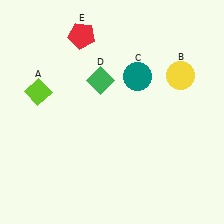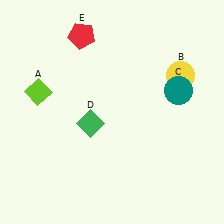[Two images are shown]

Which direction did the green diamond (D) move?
The green diamond (D) moved down.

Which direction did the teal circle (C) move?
The teal circle (C) moved right.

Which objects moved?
The objects that moved are: the teal circle (C), the green diamond (D).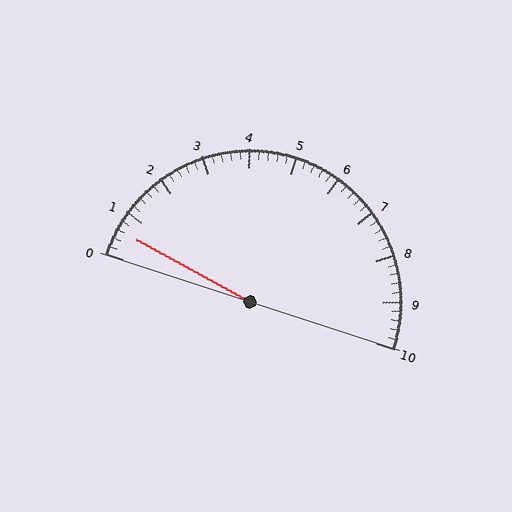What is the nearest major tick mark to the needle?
The nearest major tick mark is 1.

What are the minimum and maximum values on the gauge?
The gauge ranges from 0 to 10.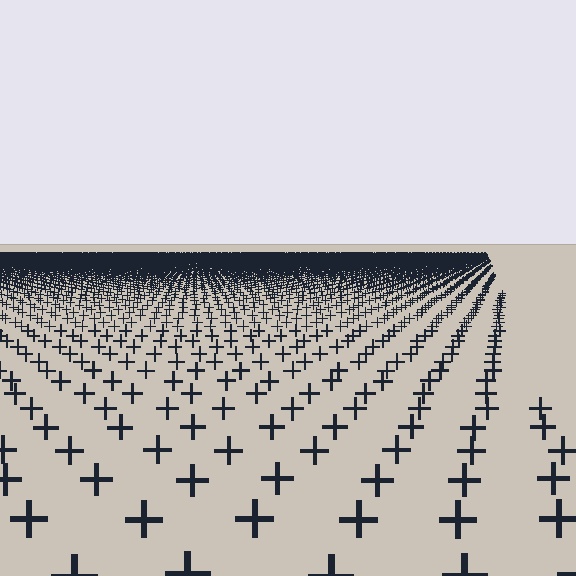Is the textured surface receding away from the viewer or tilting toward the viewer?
The surface is receding away from the viewer. Texture elements get smaller and denser toward the top.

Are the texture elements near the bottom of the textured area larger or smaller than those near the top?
Larger. Near the bottom, elements are closer to the viewer and appear at a bigger on-screen size.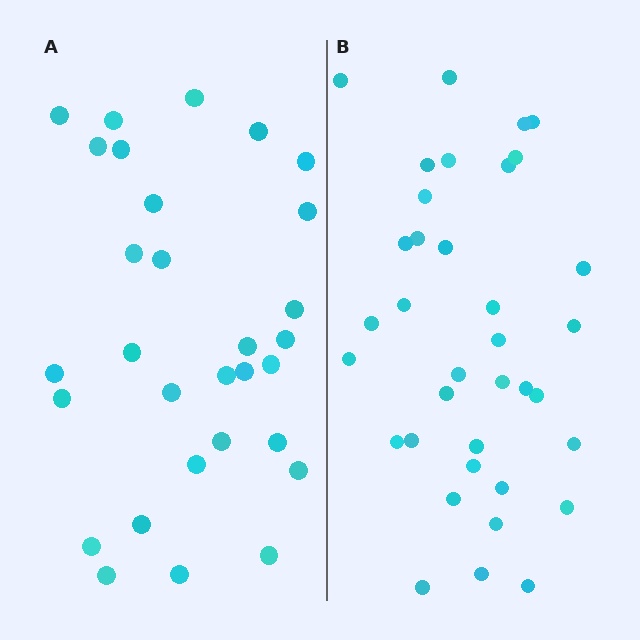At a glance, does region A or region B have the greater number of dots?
Region B (the right region) has more dots.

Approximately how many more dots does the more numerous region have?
Region B has about 6 more dots than region A.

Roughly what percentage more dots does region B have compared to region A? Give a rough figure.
About 20% more.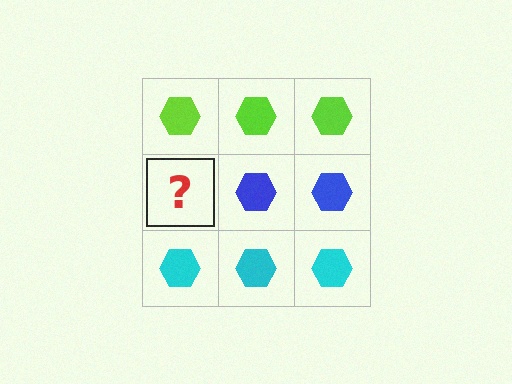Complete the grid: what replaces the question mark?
The question mark should be replaced with a blue hexagon.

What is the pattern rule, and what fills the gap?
The rule is that each row has a consistent color. The gap should be filled with a blue hexagon.